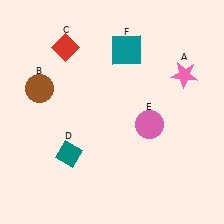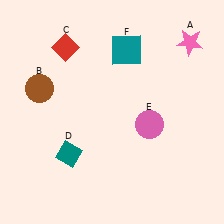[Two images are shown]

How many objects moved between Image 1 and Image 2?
1 object moved between the two images.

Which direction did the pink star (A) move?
The pink star (A) moved up.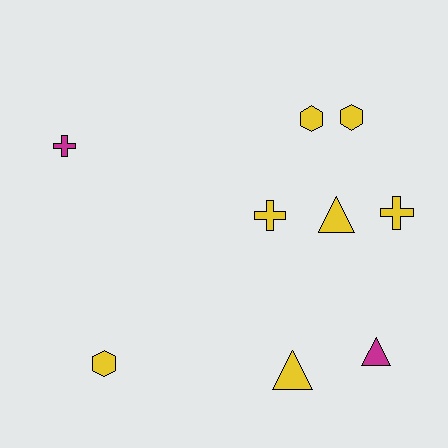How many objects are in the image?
There are 9 objects.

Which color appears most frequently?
Yellow, with 7 objects.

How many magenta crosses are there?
There is 1 magenta cross.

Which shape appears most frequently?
Triangle, with 3 objects.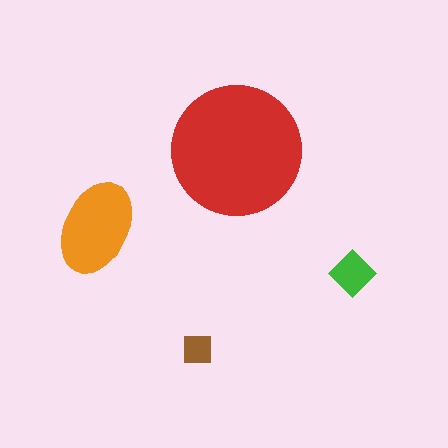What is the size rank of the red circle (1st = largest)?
1st.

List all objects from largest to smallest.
The red circle, the orange ellipse, the green diamond, the brown square.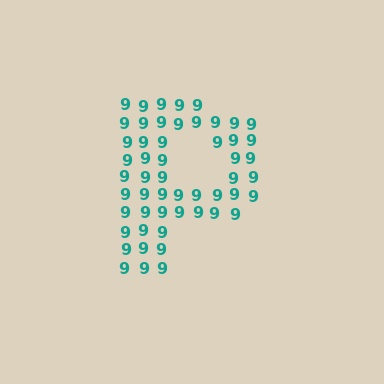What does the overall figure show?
The overall figure shows the letter P.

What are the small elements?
The small elements are digit 9's.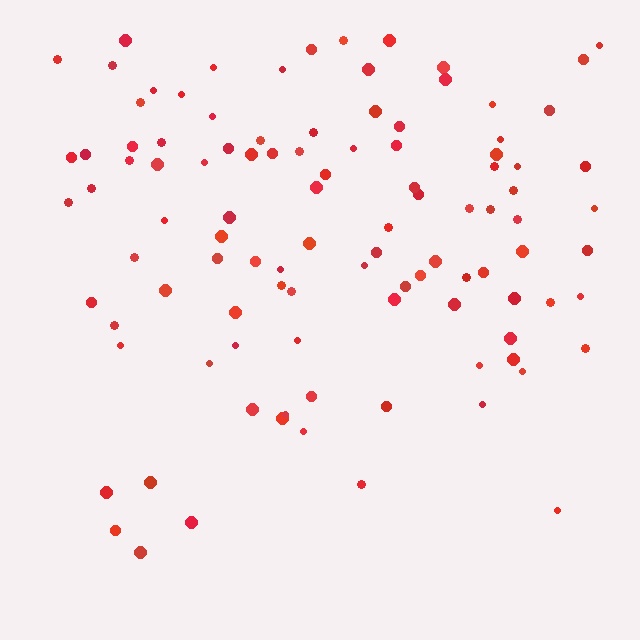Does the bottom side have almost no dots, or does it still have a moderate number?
Still a moderate number, just noticeably fewer than the top.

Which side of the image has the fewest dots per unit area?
The bottom.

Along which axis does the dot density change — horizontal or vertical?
Vertical.